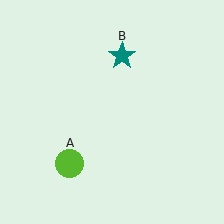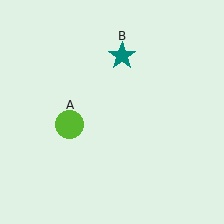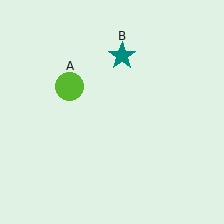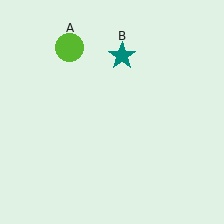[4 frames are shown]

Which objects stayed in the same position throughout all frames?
Teal star (object B) remained stationary.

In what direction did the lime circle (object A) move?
The lime circle (object A) moved up.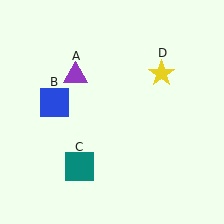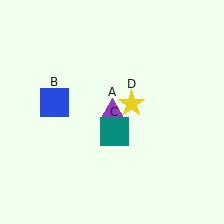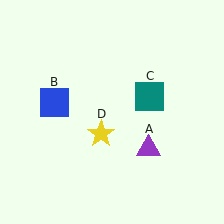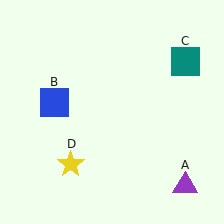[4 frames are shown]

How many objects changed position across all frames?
3 objects changed position: purple triangle (object A), teal square (object C), yellow star (object D).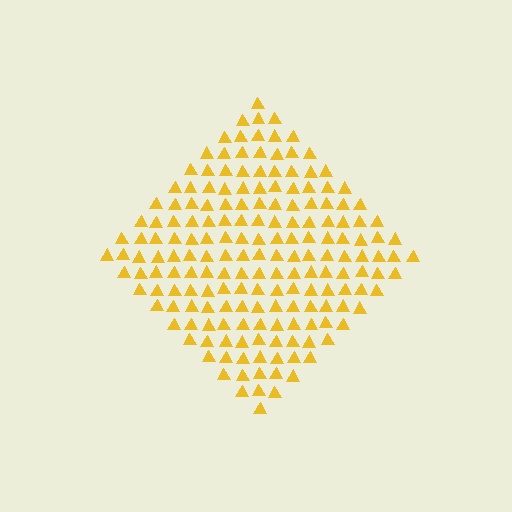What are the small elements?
The small elements are triangles.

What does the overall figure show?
The overall figure shows a diamond.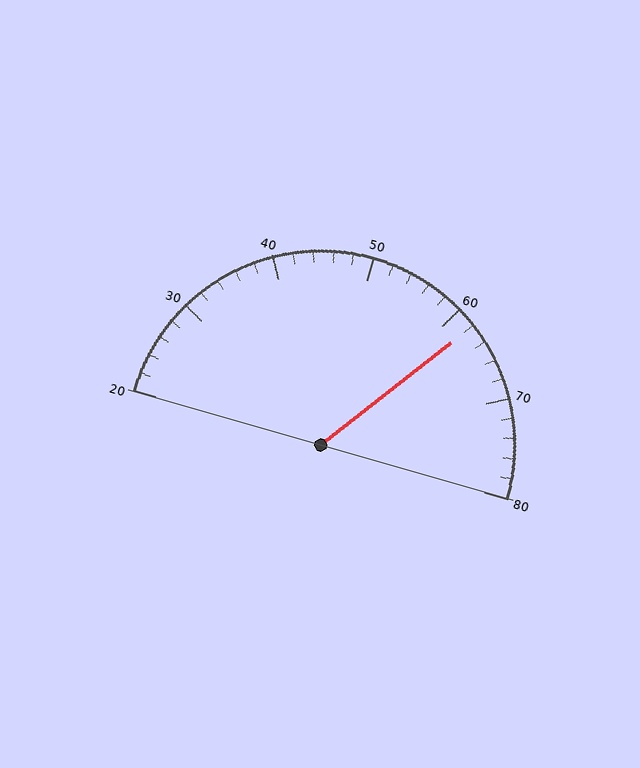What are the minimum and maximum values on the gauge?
The gauge ranges from 20 to 80.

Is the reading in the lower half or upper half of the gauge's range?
The reading is in the upper half of the range (20 to 80).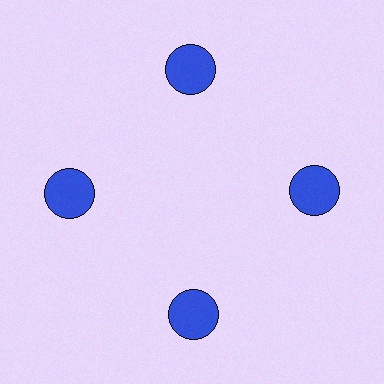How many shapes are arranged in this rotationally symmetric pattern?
There are 4 shapes, arranged in 4 groups of 1.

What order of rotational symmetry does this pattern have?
This pattern has 4-fold rotational symmetry.